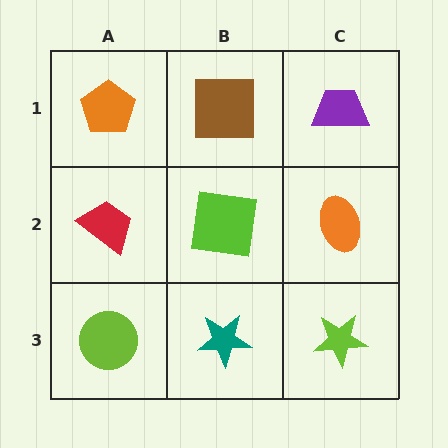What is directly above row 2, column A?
An orange pentagon.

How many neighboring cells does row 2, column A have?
3.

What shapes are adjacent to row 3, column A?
A red trapezoid (row 2, column A), a teal star (row 3, column B).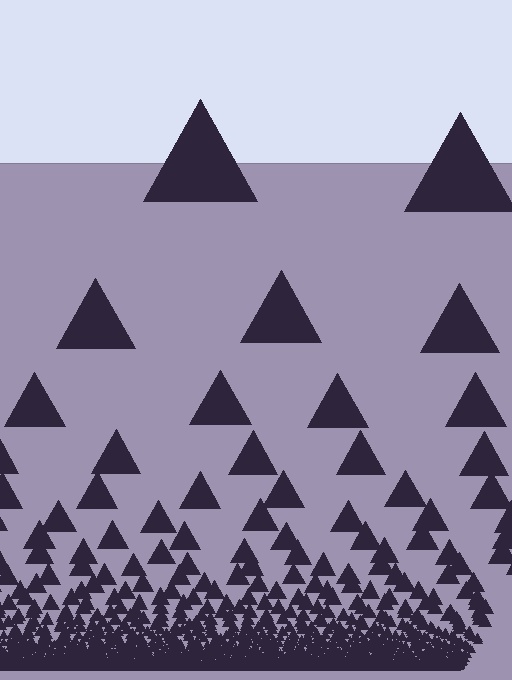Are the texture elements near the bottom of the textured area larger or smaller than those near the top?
Smaller. The gradient is inverted — elements near the bottom are smaller and denser.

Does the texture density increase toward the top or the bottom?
Density increases toward the bottom.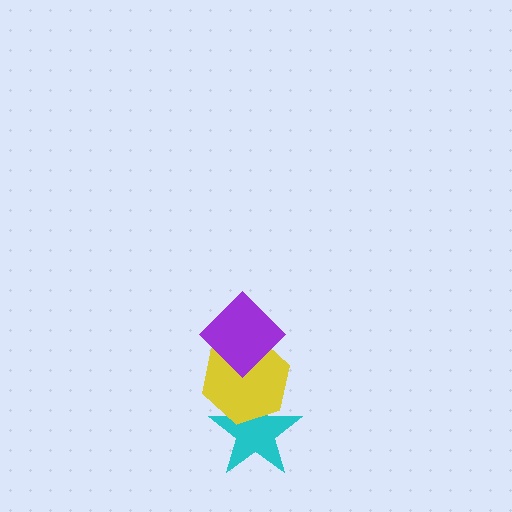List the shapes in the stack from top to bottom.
From top to bottom: the purple diamond, the yellow hexagon, the cyan star.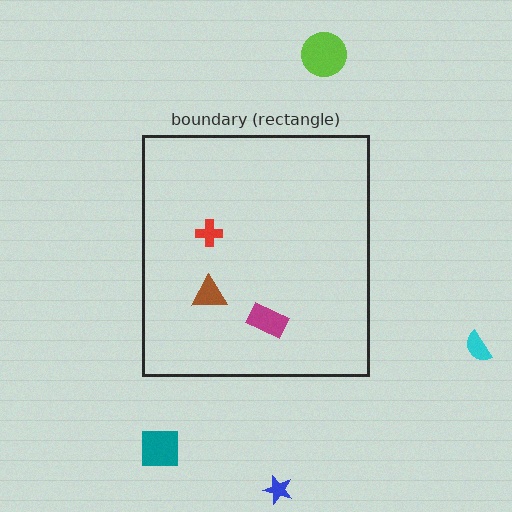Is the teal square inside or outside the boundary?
Outside.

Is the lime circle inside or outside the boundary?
Outside.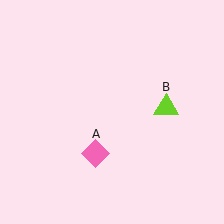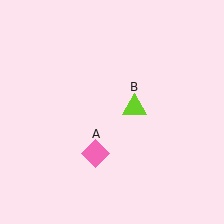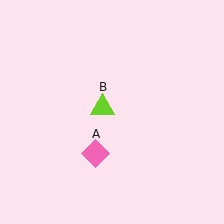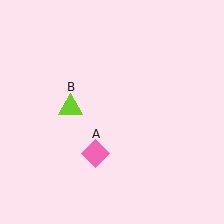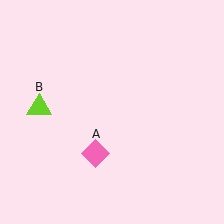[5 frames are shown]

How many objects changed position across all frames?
1 object changed position: lime triangle (object B).